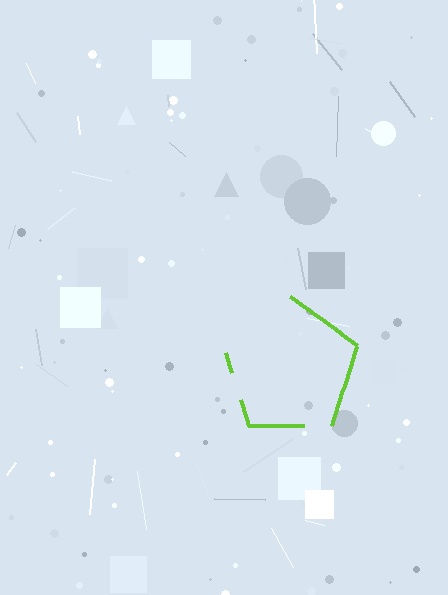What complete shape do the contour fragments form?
The contour fragments form a pentagon.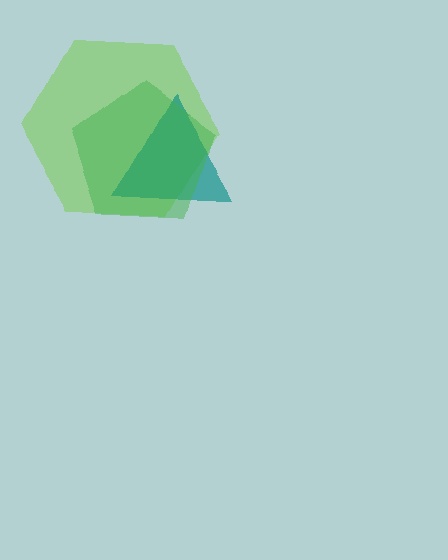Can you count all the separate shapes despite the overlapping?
Yes, there are 3 separate shapes.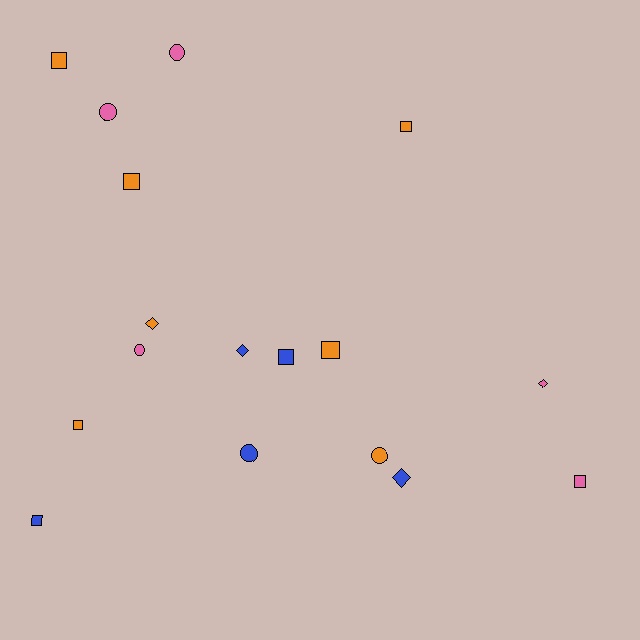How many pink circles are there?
There are 3 pink circles.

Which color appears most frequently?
Orange, with 7 objects.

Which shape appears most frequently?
Square, with 8 objects.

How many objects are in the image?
There are 17 objects.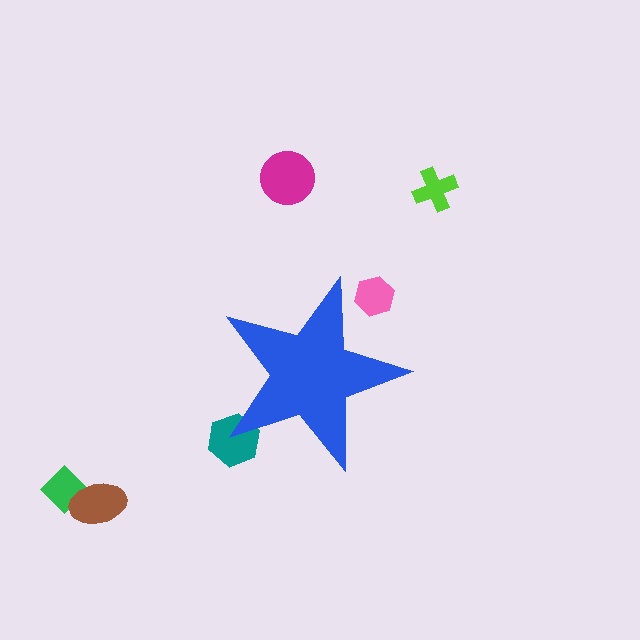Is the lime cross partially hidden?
No, the lime cross is fully visible.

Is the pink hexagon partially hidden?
Yes, the pink hexagon is partially hidden behind the blue star.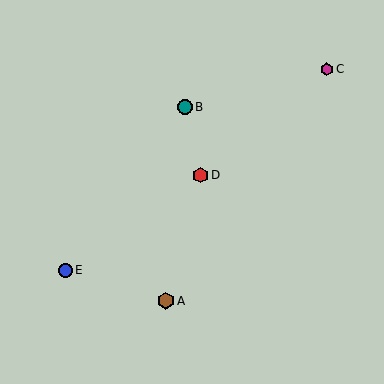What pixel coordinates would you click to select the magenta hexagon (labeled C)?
Click at (327, 70) to select the magenta hexagon C.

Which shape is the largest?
The brown hexagon (labeled A) is the largest.